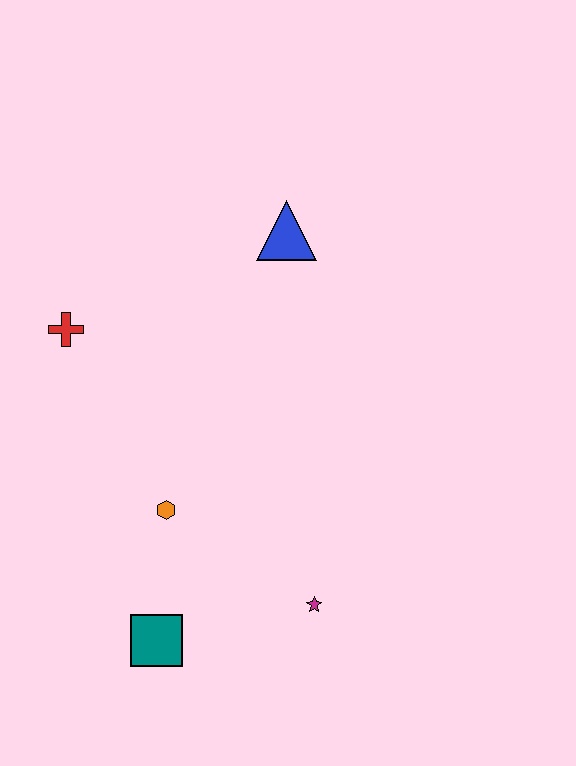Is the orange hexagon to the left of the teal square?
No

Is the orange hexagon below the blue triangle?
Yes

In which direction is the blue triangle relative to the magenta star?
The blue triangle is above the magenta star.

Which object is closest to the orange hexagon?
The teal square is closest to the orange hexagon.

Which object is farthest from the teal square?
The blue triangle is farthest from the teal square.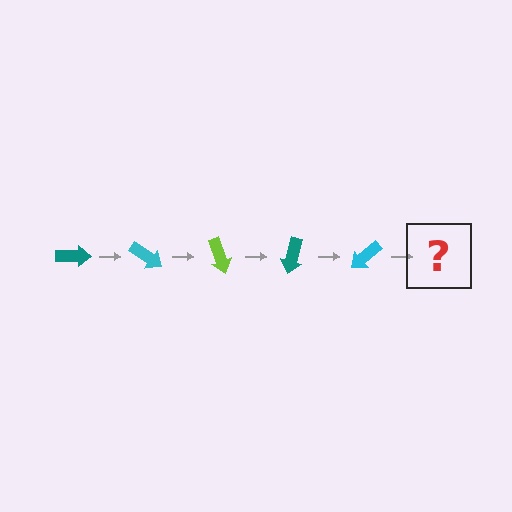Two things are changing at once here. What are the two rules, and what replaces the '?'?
The two rules are that it rotates 35 degrees each step and the color cycles through teal, cyan, and lime. The '?' should be a lime arrow, rotated 175 degrees from the start.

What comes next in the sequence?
The next element should be a lime arrow, rotated 175 degrees from the start.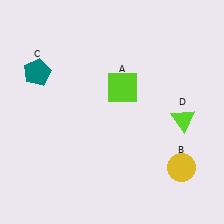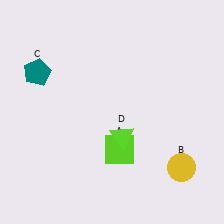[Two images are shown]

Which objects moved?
The objects that moved are: the lime square (A), the lime triangle (D).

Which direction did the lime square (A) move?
The lime square (A) moved down.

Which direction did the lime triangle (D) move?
The lime triangle (D) moved left.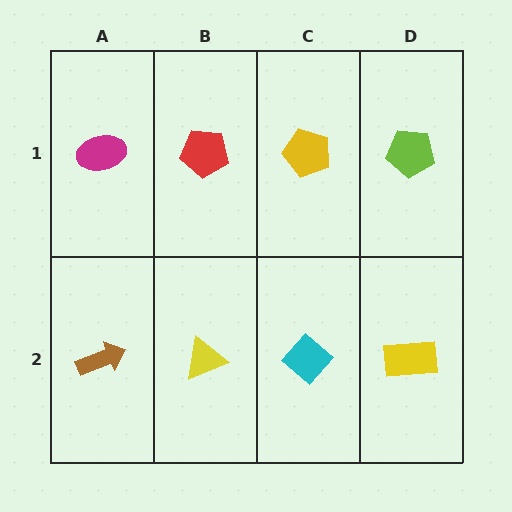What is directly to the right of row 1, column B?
A yellow pentagon.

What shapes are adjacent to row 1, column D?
A yellow rectangle (row 2, column D), a yellow pentagon (row 1, column C).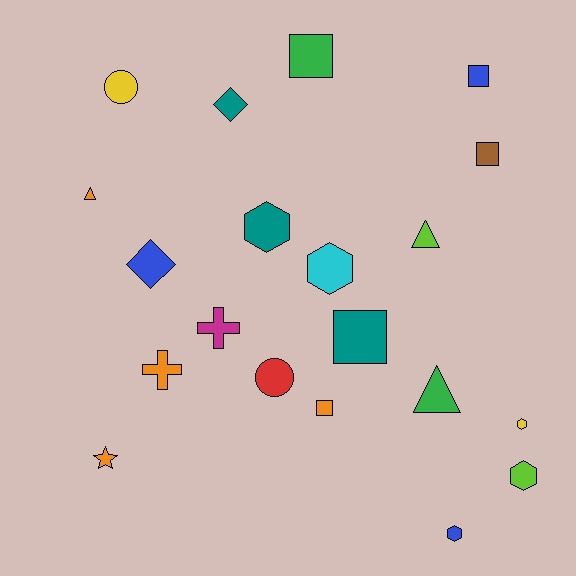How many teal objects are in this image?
There are 3 teal objects.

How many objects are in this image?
There are 20 objects.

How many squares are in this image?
There are 5 squares.